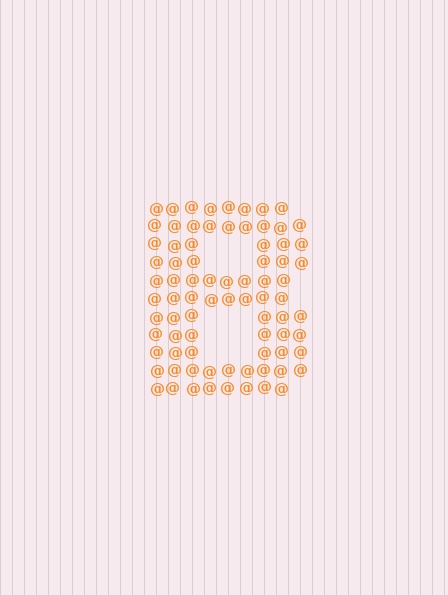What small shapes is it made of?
It is made of small at signs.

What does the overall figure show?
The overall figure shows the letter B.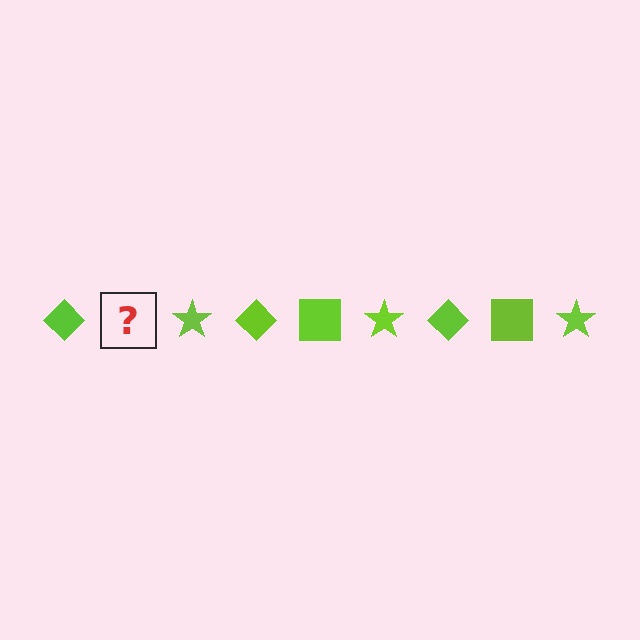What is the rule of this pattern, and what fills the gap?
The rule is that the pattern cycles through diamond, square, star shapes in lime. The gap should be filled with a lime square.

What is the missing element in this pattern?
The missing element is a lime square.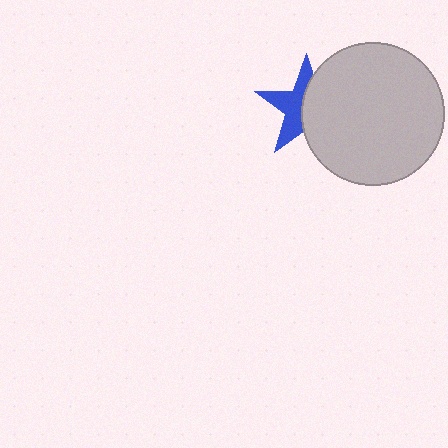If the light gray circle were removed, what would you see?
You would see the complete blue star.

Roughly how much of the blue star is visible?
About half of it is visible (roughly 49%).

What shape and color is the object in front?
The object in front is a light gray circle.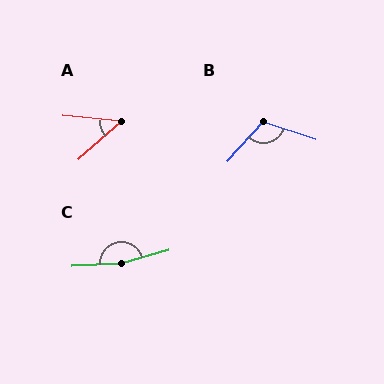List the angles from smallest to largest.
A (47°), B (113°), C (167°).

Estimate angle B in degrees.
Approximately 113 degrees.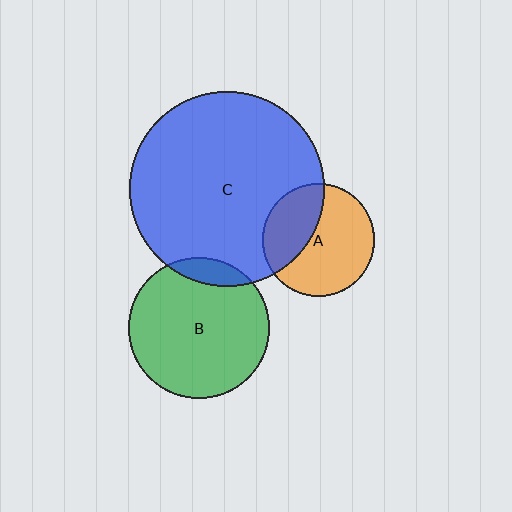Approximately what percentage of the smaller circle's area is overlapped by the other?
Approximately 35%.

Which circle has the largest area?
Circle C (blue).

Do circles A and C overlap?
Yes.